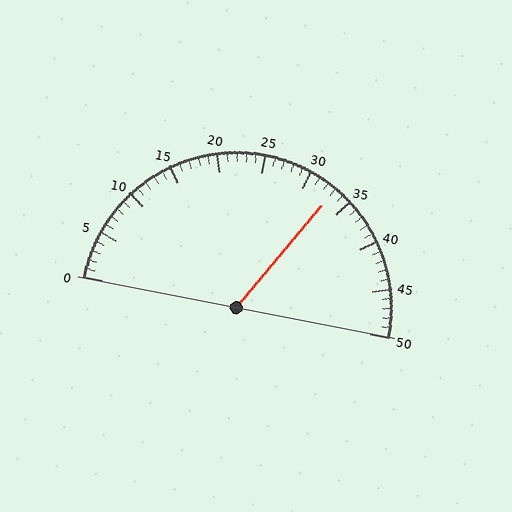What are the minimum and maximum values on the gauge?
The gauge ranges from 0 to 50.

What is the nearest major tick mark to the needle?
The nearest major tick mark is 35.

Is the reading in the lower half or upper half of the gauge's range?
The reading is in the upper half of the range (0 to 50).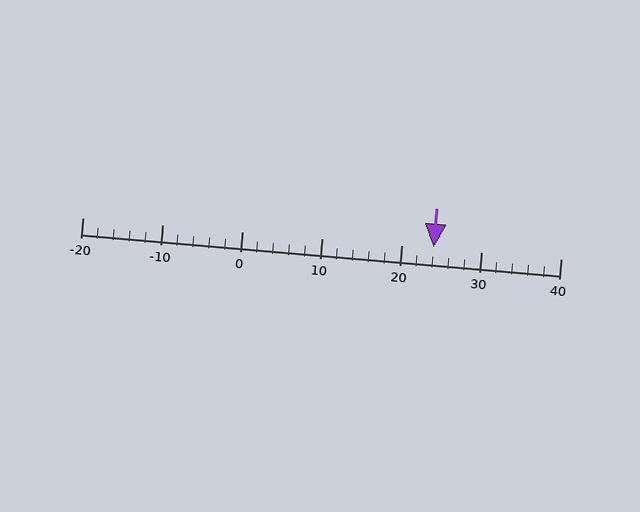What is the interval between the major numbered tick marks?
The major tick marks are spaced 10 units apart.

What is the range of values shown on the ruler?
The ruler shows values from -20 to 40.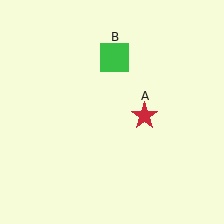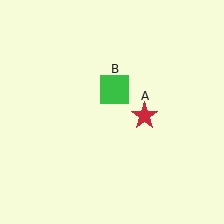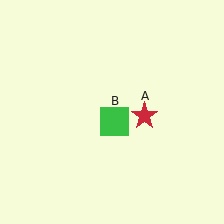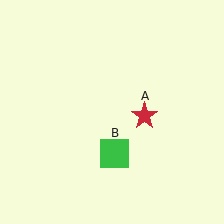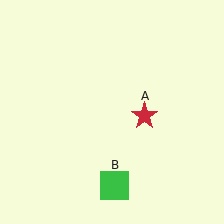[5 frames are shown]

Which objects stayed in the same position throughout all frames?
Red star (object A) remained stationary.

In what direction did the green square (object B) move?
The green square (object B) moved down.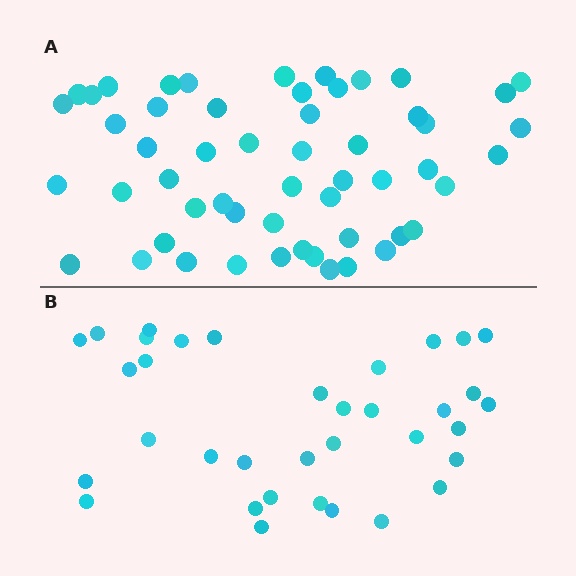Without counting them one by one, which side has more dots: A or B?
Region A (the top region) has more dots.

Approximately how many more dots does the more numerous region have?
Region A has approximately 20 more dots than region B.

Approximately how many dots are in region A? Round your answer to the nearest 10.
About 50 dots. (The exact count is 54, which rounds to 50.)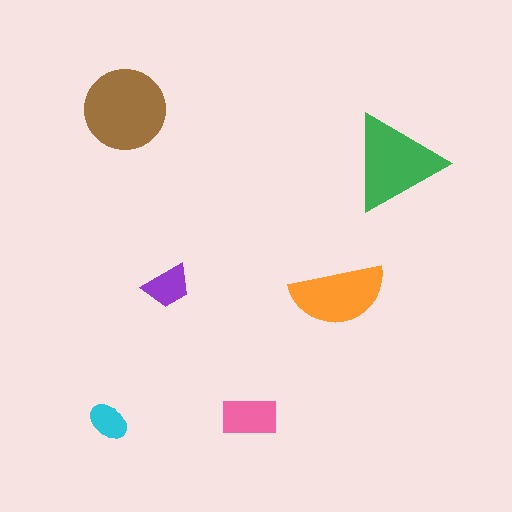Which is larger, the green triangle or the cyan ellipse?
The green triangle.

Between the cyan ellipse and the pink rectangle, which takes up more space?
The pink rectangle.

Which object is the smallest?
The cyan ellipse.